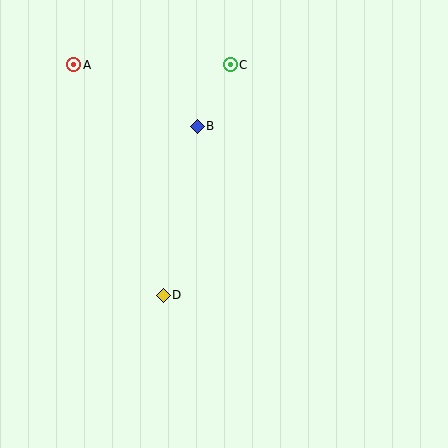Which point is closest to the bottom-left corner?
Point D is closest to the bottom-left corner.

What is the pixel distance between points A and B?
The distance between A and B is 138 pixels.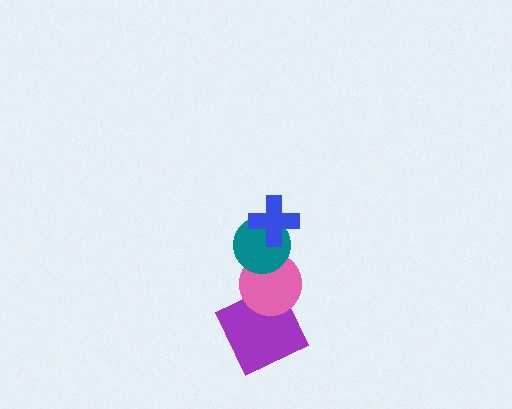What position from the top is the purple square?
The purple square is 4th from the top.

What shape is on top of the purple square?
The pink circle is on top of the purple square.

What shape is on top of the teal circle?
The blue cross is on top of the teal circle.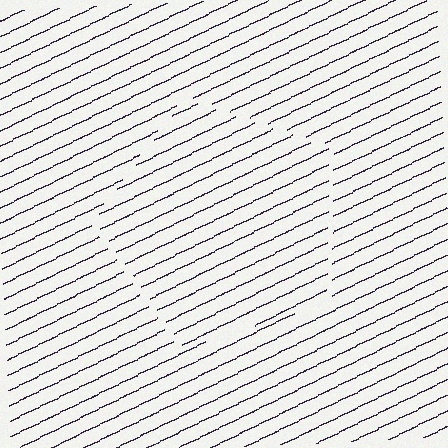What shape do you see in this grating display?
An illusory pentagon. The interior of the shape contains the same grating, shifted by half a period — the contour is defined by the phase discontinuity where line-ends from the inner and outer gratings abut.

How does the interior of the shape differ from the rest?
The interior of the shape contains the same grating, shifted by half a period — the contour is defined by the phase discontinuity where line-ends from the inner and outer gratings abut.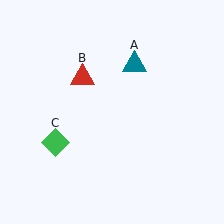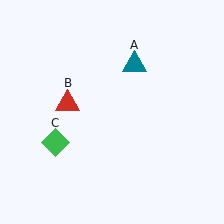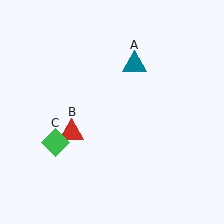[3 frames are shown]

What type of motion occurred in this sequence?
The red triangle (object B) rotated counterclockwise around the center of the scene.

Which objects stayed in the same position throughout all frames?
Teal triangle (object A) and green diamond (object C) remained stationary.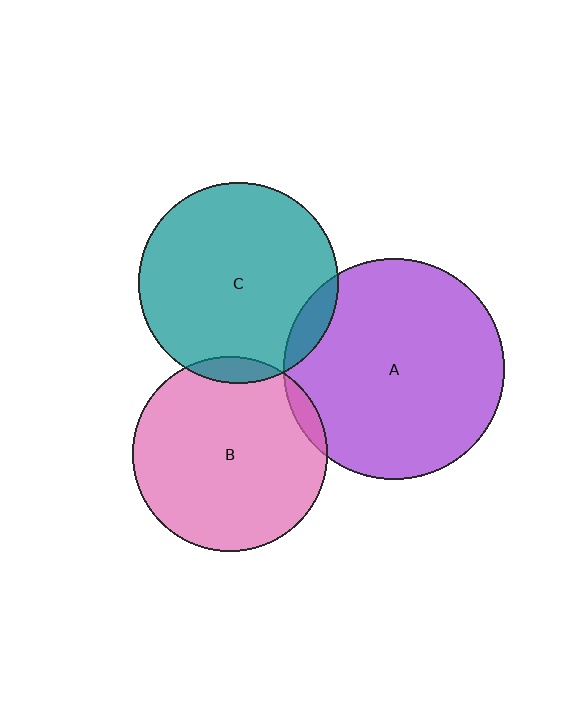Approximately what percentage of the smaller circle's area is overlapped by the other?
Approximately 10%.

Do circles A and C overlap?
Yes.